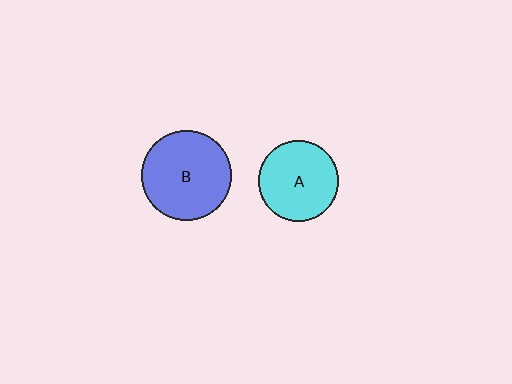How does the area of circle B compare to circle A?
Approximately 1.2 times.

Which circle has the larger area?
Circle B (blue).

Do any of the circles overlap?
No, none of the circles overlap.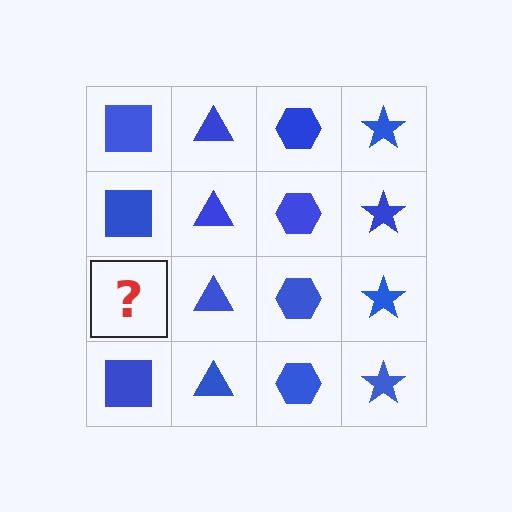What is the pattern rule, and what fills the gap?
The rule is that each column has a consistent shape. The gap should be filled with a blue square.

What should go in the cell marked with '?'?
The missing cell should contain a blue square.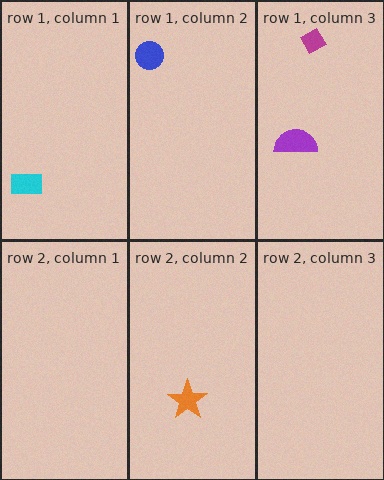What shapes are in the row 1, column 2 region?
The blue circle.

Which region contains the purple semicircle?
The row 1, column 3 region.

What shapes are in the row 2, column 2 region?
The orange star.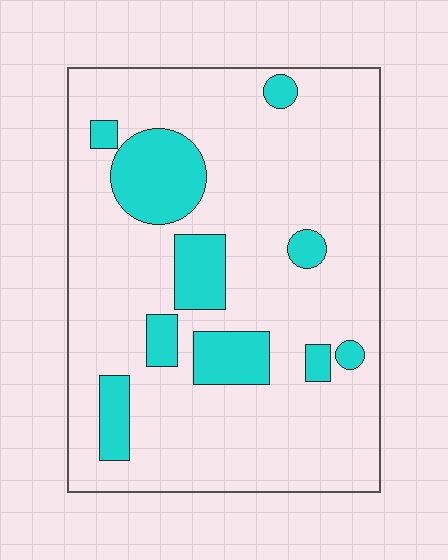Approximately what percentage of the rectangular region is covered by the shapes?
Approximately 20%.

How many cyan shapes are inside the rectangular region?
10.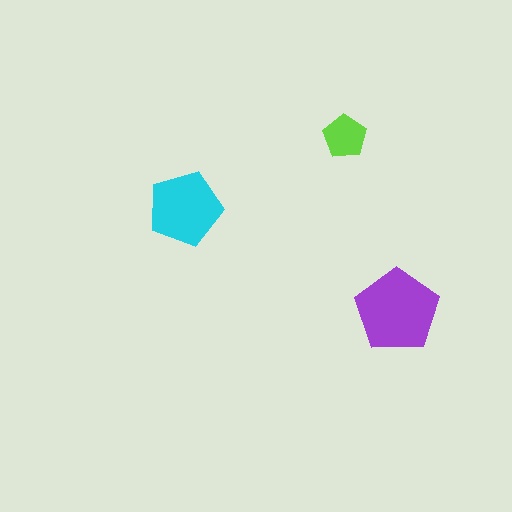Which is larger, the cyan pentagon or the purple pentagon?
The purple one.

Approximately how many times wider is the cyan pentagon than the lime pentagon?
About 1.5 times wider.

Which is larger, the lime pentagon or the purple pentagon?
The purple one.